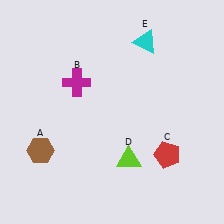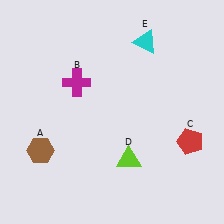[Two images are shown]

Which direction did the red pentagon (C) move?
The red pentagon (C) moved right.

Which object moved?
The red pentagon (C) moved right.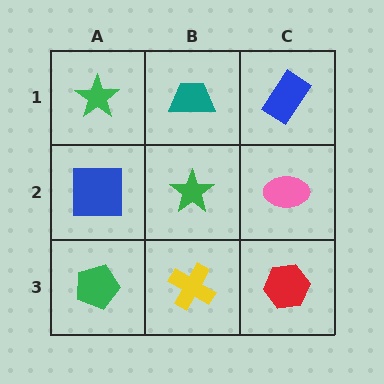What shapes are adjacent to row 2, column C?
A blue rectangle (row 1, column C), a red hexagon (row 3, column C), a green star (row 2, column B).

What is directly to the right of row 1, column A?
A teal trapezoid.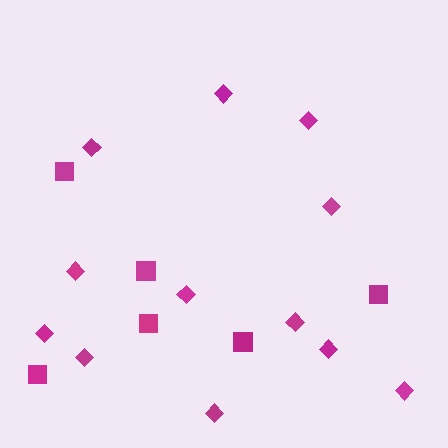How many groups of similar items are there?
There are 2 groups: one group of squares (6) and one group of diamonds (12).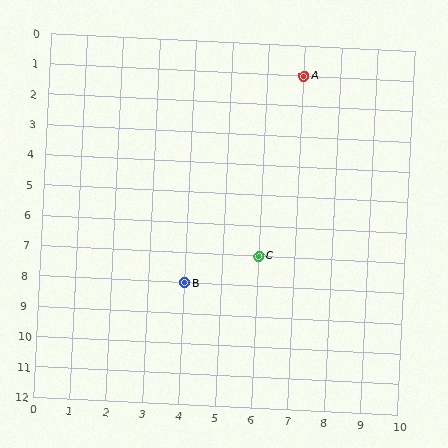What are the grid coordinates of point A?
Point A is at grid coordinates (7, 1).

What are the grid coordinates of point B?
Point B is at grid coordinates (4, 8).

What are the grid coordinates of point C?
Point C is at grid coordinates (6, 7).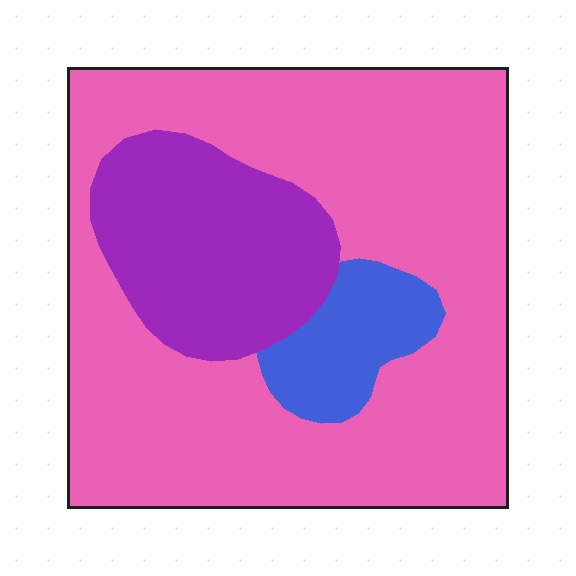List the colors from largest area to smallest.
From largest to smallest: pink, purple, blue.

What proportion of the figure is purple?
Purple takes up between a sixth and a third of the figure.